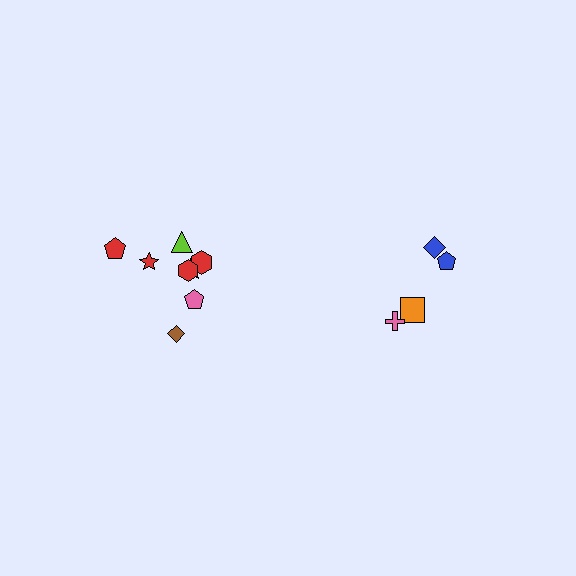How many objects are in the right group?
There are 4 objects.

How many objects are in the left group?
There are 8 objects.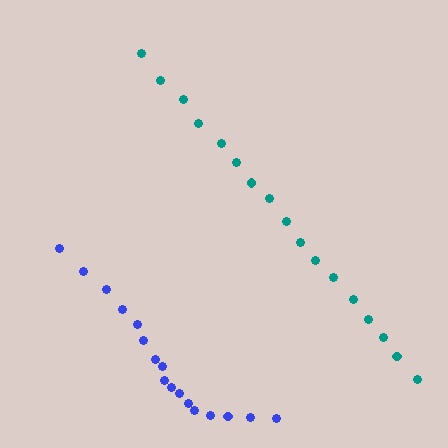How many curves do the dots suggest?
There are 2 distinct paths.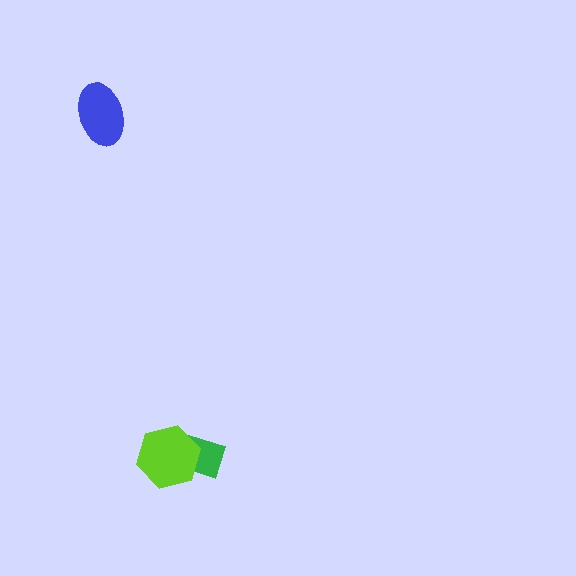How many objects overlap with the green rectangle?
1 object overlaps with the green rectangle.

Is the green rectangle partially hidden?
Yes, it is partially covered by another shape.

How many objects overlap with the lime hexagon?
1 object overlaps with the lime hexagon.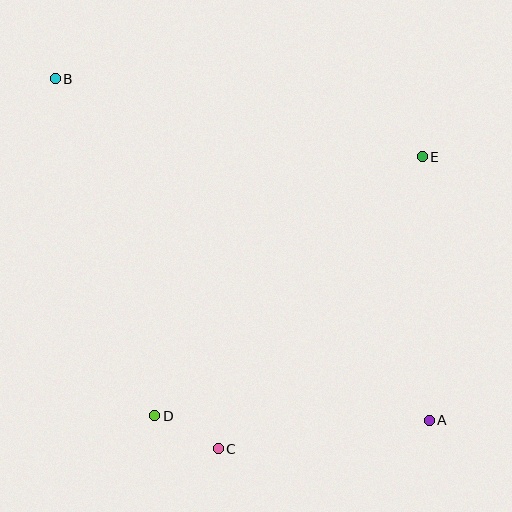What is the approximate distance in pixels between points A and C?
The distance between A and C is approximately 213 pixels.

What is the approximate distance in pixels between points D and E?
The distance between D and E is approximately 372 pixels.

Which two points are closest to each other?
Points C and D are closest to each other.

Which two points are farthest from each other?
Points A and B are farthest from each other.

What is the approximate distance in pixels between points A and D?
The distance between A and D is approximately 275 pixels.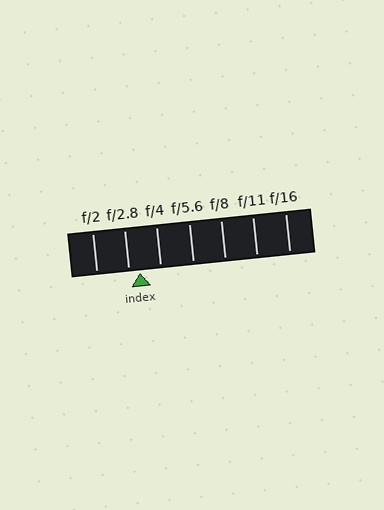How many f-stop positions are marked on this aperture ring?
There are 7 f-stop positions marked.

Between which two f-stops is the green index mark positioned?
The index mark is between f/2.8 and f/4.